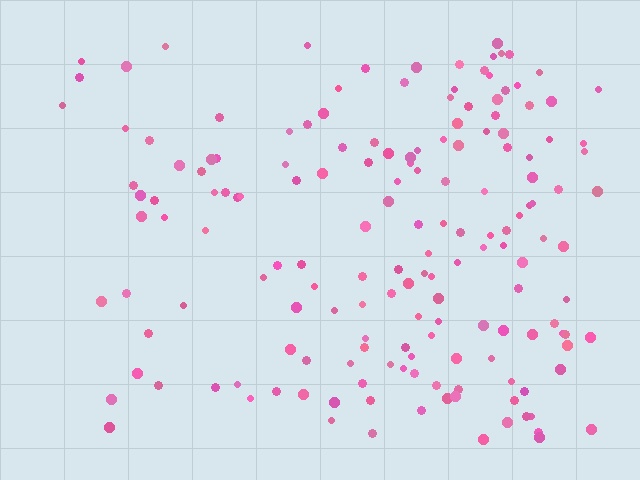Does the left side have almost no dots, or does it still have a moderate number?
Still a moderate number, just noticeably fewer than the right.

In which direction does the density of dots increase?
From left to right, with the right side densest.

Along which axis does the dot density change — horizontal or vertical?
Horizontal.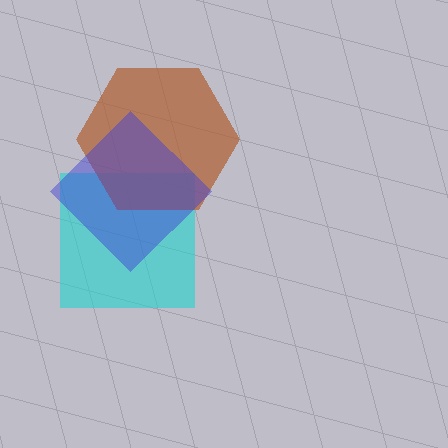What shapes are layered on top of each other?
The layered shapes are: a cyan square, a brown hexagon, a blue diamond.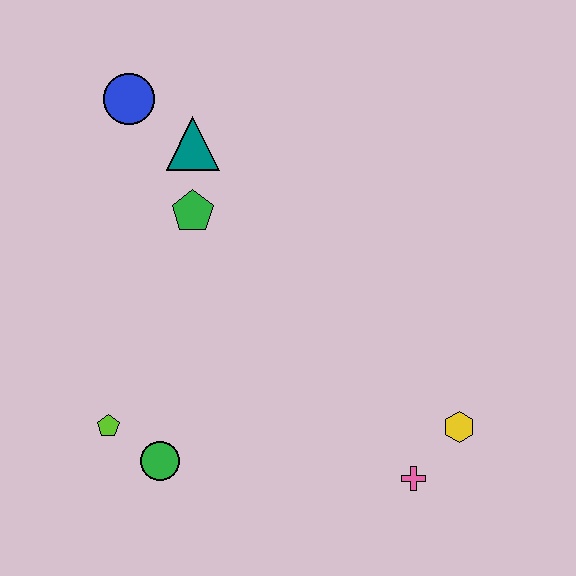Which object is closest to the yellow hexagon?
The pink cross is closest to the yellow hexagon.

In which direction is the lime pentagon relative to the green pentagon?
The lime pentagon is below the green pentagon.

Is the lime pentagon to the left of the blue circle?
Yes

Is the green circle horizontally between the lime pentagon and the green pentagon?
Yes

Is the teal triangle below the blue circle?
Yes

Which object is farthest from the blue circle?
The pink cross is farthest from the blue circle.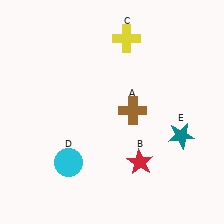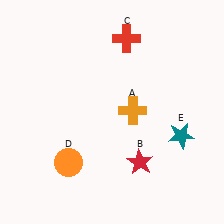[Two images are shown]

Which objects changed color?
A changed from brown to orange. C changed from yellow to red. D changed from cyan to orange.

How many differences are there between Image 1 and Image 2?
There are 3 differences between the two images.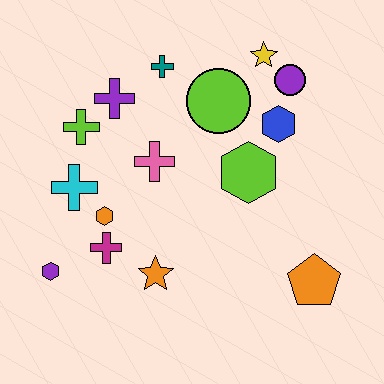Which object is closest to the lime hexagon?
The blue hexagon is closest to the lime hexagon.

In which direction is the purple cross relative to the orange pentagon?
The purple cross is to the left of the orange pentagon.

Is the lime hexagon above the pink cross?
No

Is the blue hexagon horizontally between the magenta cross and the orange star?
No